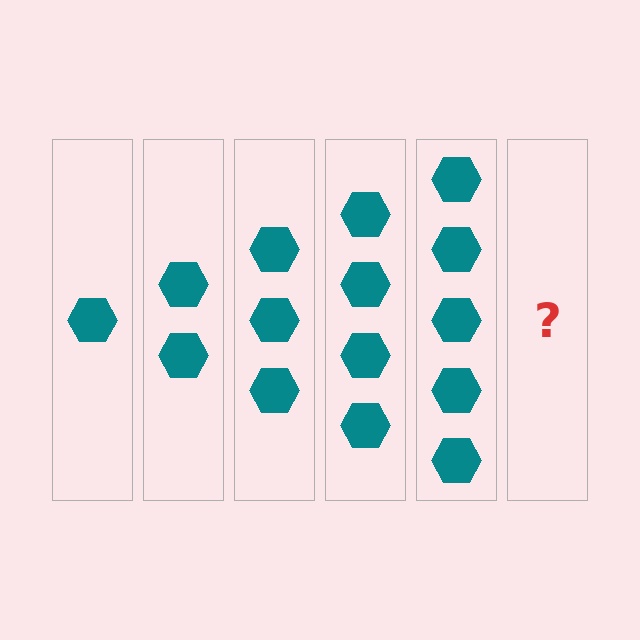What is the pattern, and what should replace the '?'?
The pattern is that each step adds one more hexagon. The '?' should be 6 hexagons.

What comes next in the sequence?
The next element should be 6 hexagons.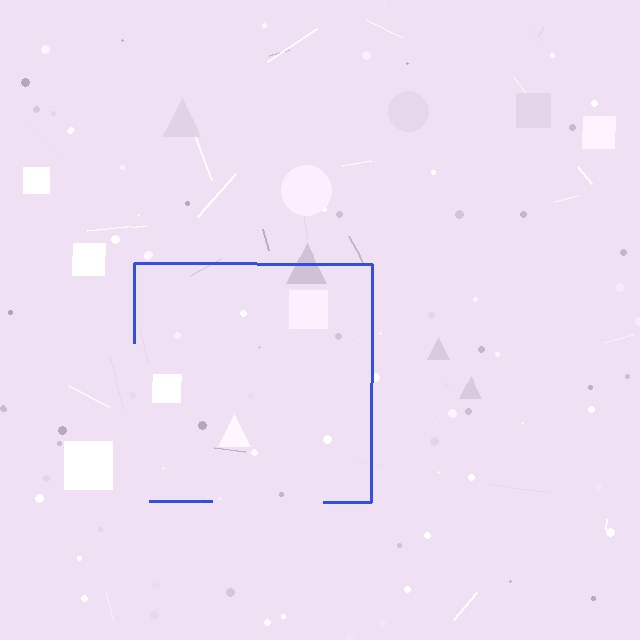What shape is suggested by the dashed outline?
The dashed outline suggests a square.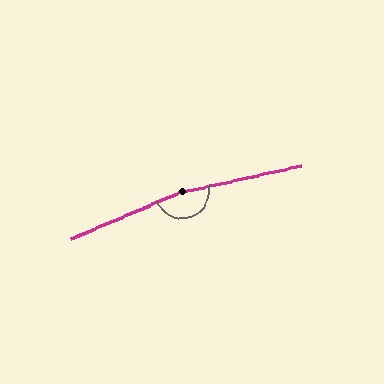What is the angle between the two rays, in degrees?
Approximately 169 degrees.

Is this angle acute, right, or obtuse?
It is obtuse.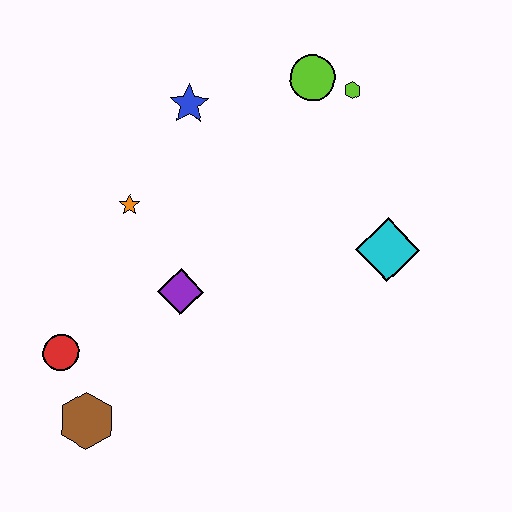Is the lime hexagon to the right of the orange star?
Yes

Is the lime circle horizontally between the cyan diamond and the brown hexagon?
Yes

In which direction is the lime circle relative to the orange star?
The lime circle is to the right of the orange star.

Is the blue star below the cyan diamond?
No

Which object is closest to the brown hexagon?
The red circle is closest to the brown hexagon.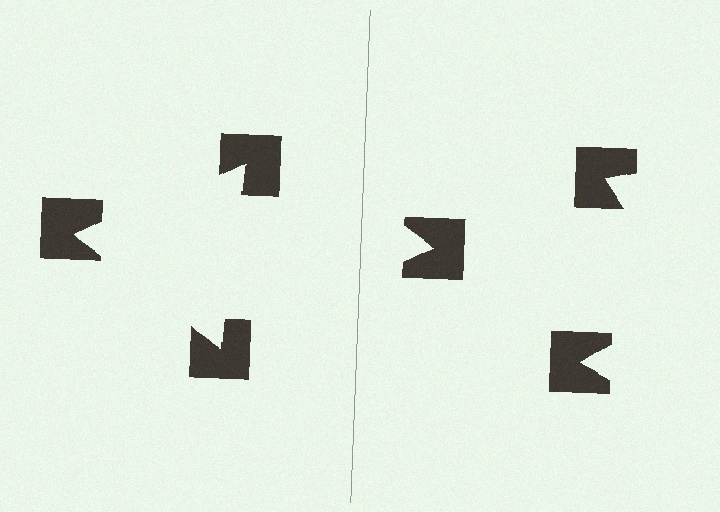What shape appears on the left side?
An illusory triangle.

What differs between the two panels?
The notched squares are positioned identically on both sides; only the wedge orientations differ. On the left they align to a triangle; on the right they are misaligned.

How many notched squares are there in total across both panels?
6 — 3 on each side.